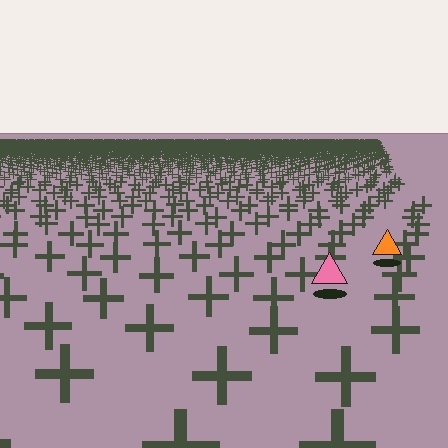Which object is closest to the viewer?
The pink triangle is closest. The texture marks near it are larger and more spread out.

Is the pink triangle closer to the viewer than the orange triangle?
Yes. The pink triangle is closer — you can tell from the texture gradient: the ground texture is coarser near it.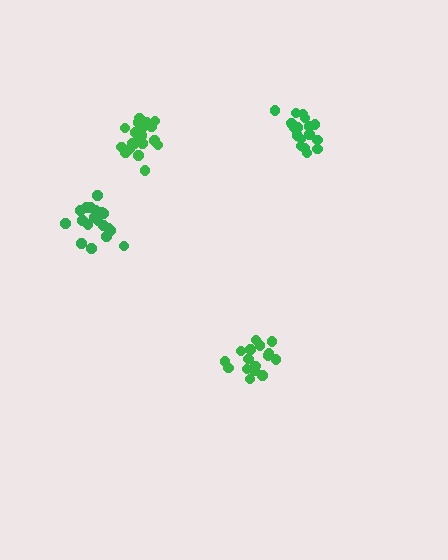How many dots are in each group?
Group 1: 19 dots, Group 2: 19 dots, Group 3: 19 dots, Group 4: 16 dots (73 total).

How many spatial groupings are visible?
There are 4 spatial groupings.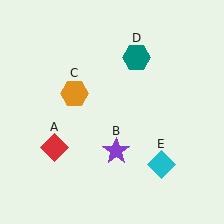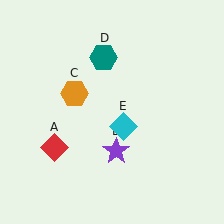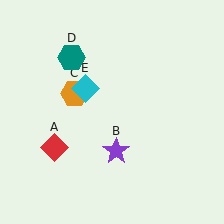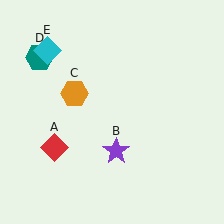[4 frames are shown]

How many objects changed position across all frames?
2 objects changed position: teal hexagon (object D), cyan diamond (object E).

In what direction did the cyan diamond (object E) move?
The cyan diamond (object E) moved up and to the left.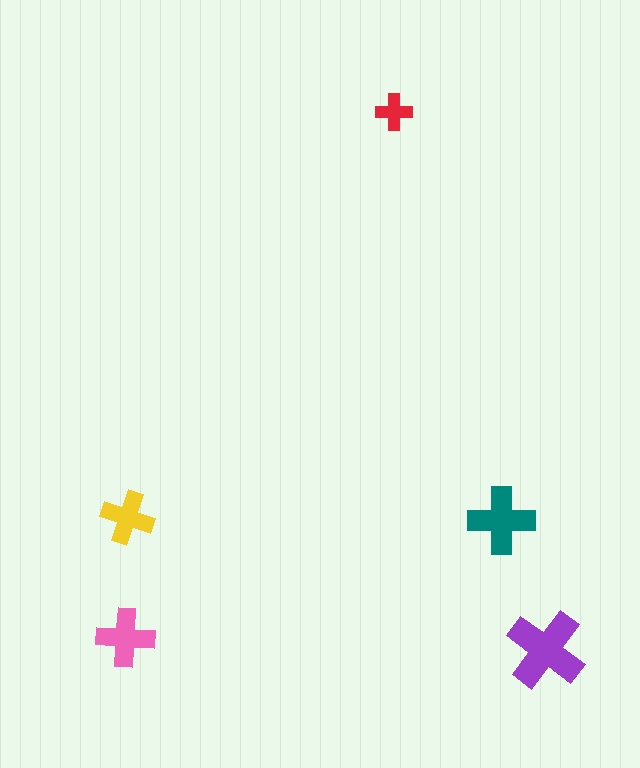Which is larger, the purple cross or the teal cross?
The purple one.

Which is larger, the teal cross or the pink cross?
The teal one.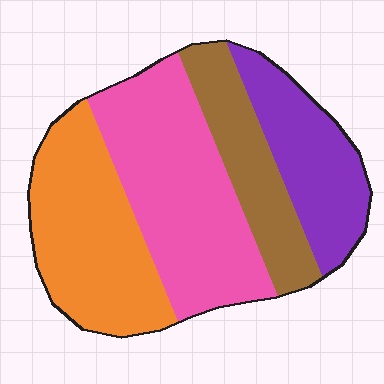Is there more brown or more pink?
Pink.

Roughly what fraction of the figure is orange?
Orange covers around 30% of the figure.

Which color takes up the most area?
Pink, at roughly 35%.